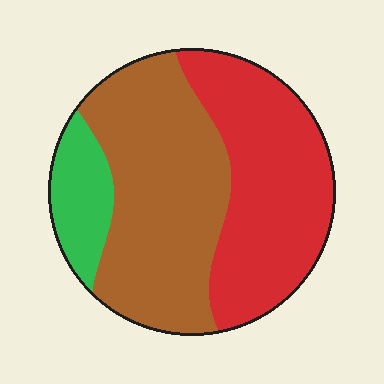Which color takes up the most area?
Brown, at roughly 45%.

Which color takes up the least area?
Green, at roughly 10%.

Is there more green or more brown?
Brown.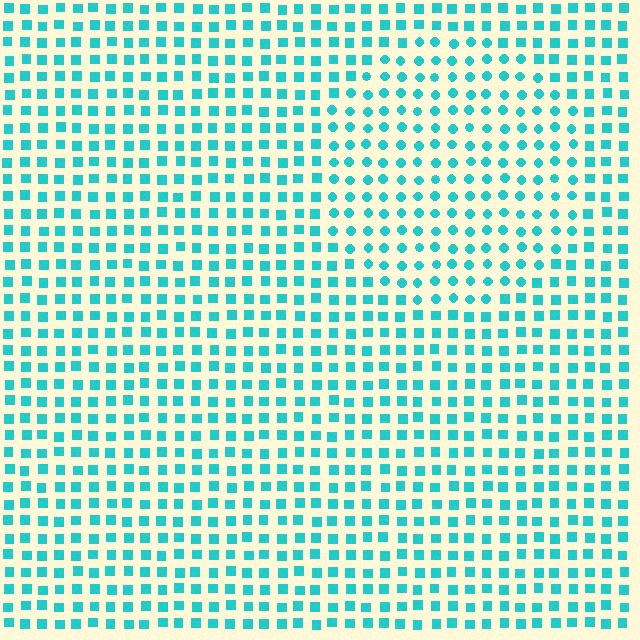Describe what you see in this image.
The image is filled with small cyan elements arranged in a uniform grid. A circle-shaped region contains circles, while the surrounding area contains squares. The boundary is defined purely by the change in element shape.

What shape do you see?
I see a circle.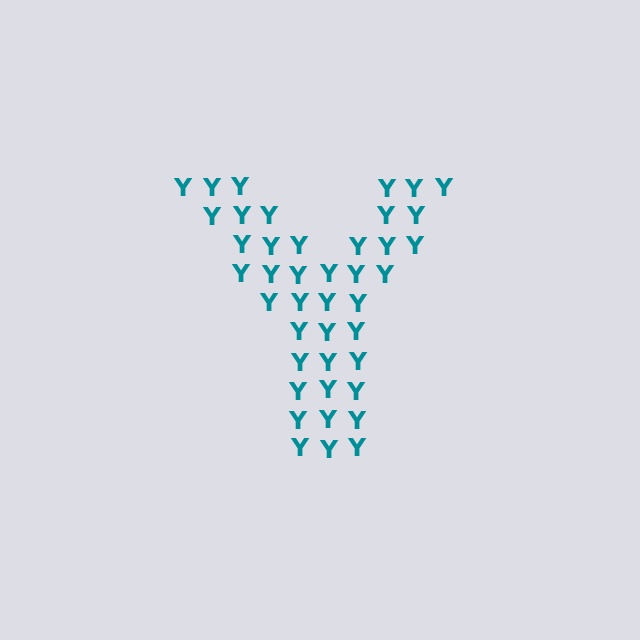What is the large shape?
The large shape is the letter Y.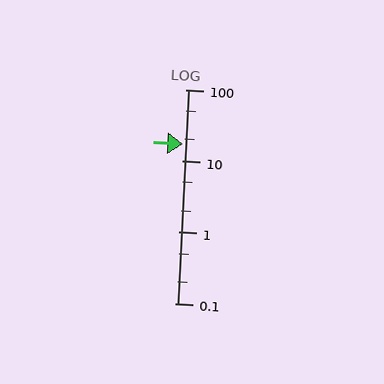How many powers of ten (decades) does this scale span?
The scale spans 3 decades, from 0.1 to 100.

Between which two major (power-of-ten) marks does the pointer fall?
The pointer is between 10 and 100.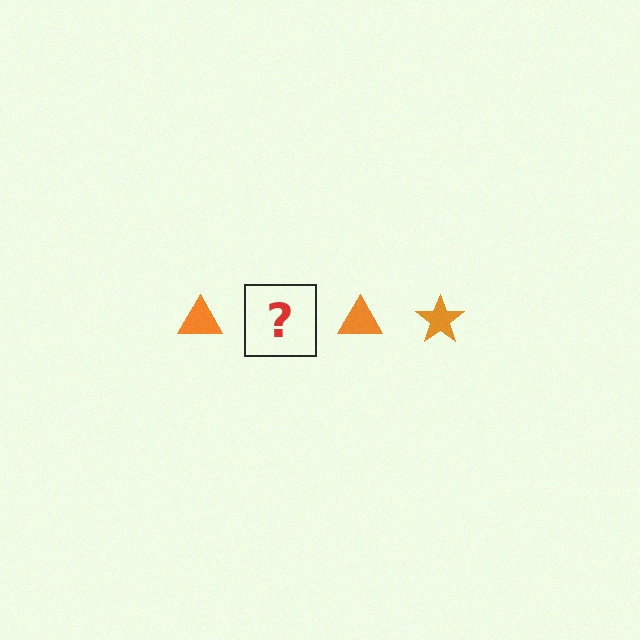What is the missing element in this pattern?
The missing element is an orange star.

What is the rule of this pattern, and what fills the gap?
The rule is that the pattern cycles through triangle, star shapes in orange. The gap should be filled with an orange star.